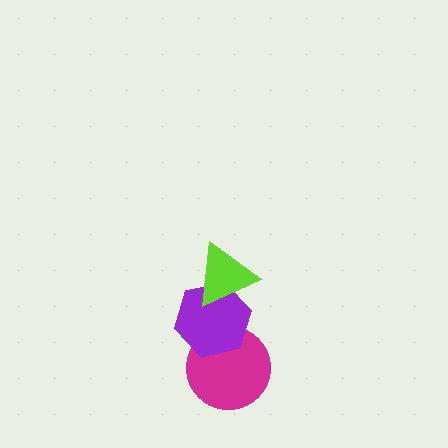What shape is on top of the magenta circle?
The purple hexagon is on top of the magenta circle.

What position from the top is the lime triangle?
The lime triangle is 1st from the top.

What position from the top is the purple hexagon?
The purple hexagon is 2nd from the top.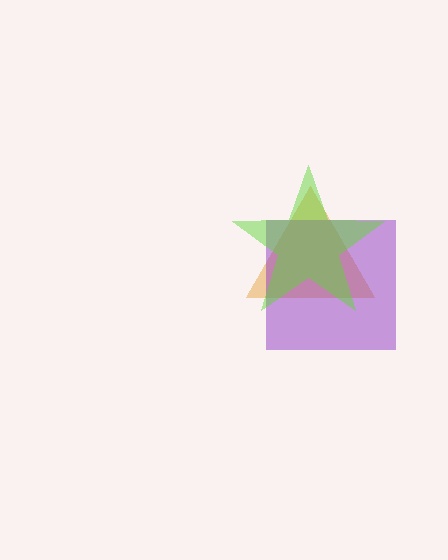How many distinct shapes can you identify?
There are 3 distinct shapes: an orange triangle, a purple square, a lime star.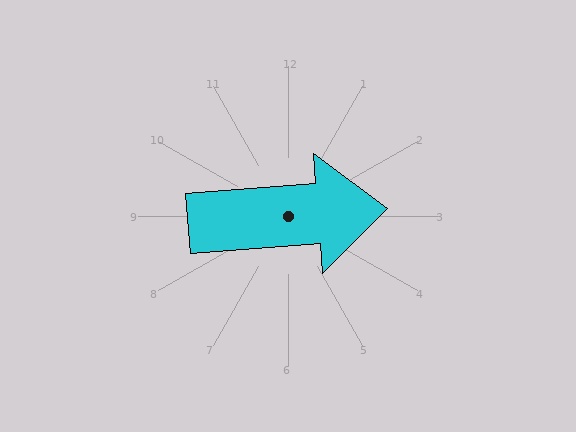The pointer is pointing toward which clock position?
Roughly 3 o'clock.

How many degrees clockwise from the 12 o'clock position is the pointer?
Approximately 86 degrees.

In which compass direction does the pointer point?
East.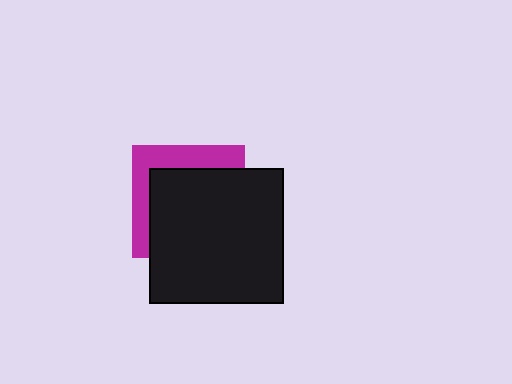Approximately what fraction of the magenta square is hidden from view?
Roughly 68% of the magenta square is hidden behind the black square.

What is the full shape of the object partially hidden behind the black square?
The partially hidden object is a magenta square.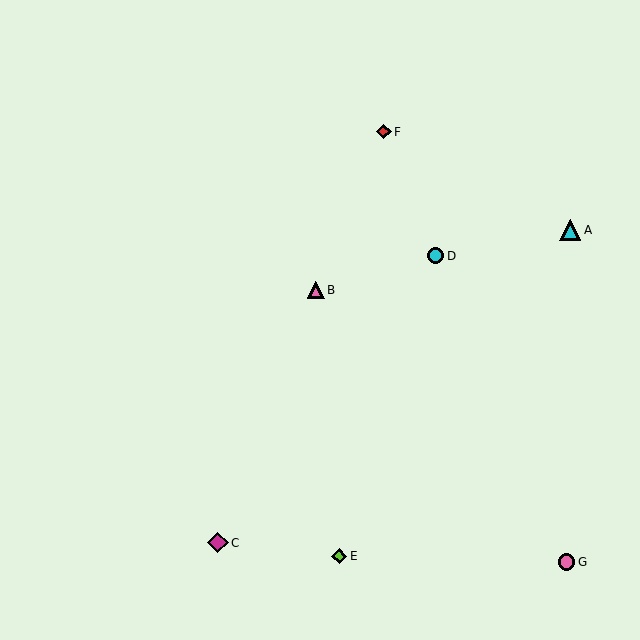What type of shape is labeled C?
Shape C is a magenta diamond.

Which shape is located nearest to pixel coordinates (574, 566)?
The pink circle (labeled G) at (566, 562) is nearest to that location.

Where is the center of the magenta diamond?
The center of the magenta diamond is at (218, 543).